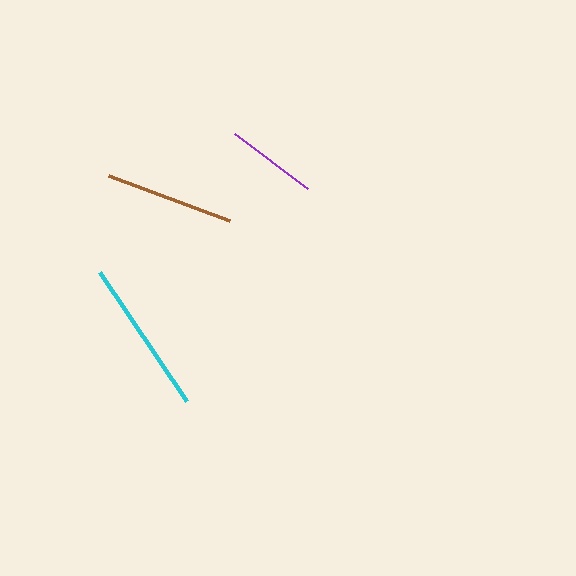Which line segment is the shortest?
The purple line is the shortest at approximately 92 pixels.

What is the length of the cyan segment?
The cyan segment is approximately 155 pixels long.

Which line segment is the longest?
The cyan line is the longest at approximately 155 pixels.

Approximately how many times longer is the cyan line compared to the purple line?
The cyan line is approximately 1.7 times the length of the purple line.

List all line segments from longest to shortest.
From longest to shortest: cyan, brown, purple.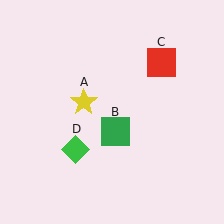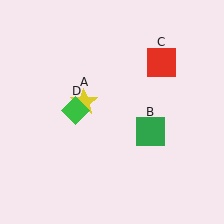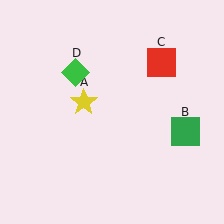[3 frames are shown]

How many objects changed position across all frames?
2 objects changed position: green square (object B), green diamond (object D).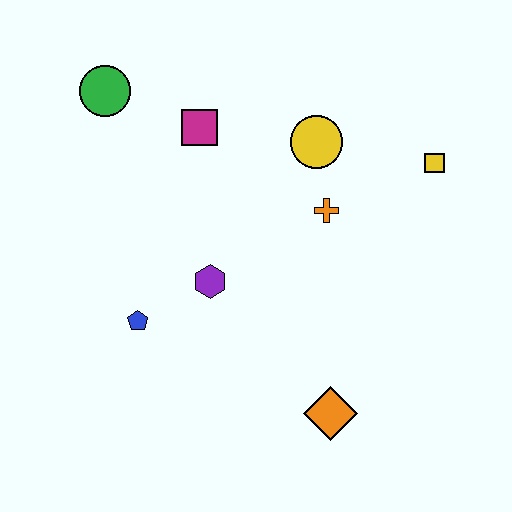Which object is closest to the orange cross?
The yellow circle is closest to the orange cross.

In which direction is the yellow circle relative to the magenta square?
The yellow circle is to the right of the magenta square.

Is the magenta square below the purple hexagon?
No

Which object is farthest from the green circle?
The orange diamond is farthest from the green circle.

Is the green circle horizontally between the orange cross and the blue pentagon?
No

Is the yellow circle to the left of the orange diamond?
Yes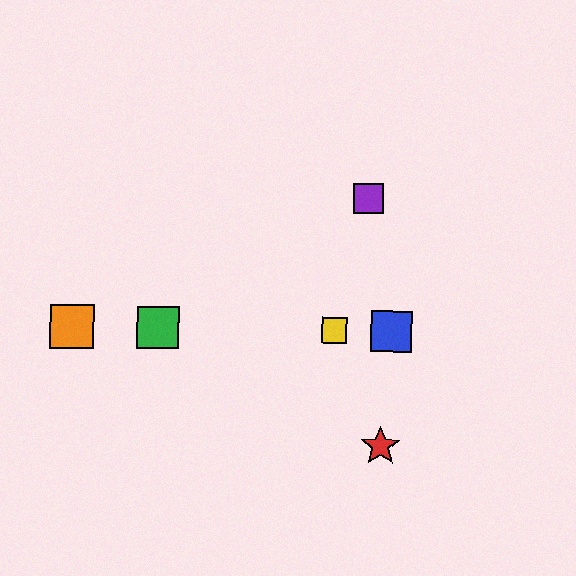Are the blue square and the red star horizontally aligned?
No, the blue square is at y≈331 and the red star is at y≈446.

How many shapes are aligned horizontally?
4 shapes (the blue square, the green square, the yellow square, the orange square) are aligned horizontally.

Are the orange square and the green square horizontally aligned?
Yes, both are at y≈327.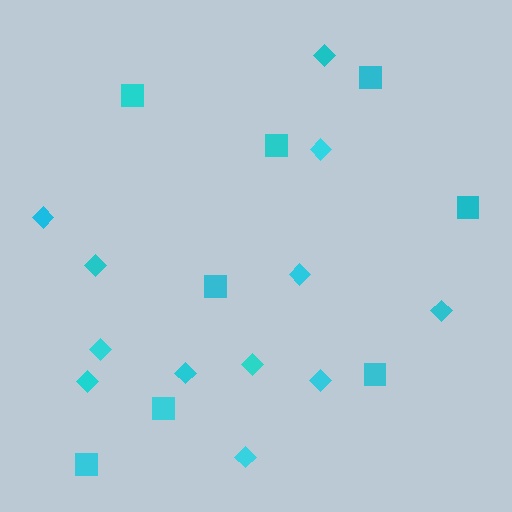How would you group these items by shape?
There are 2 groups: one group of diamonds (12) and one group of squares (8).